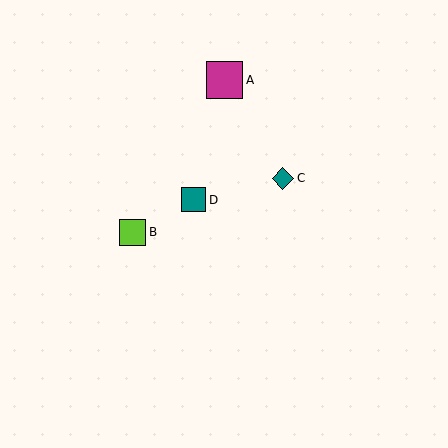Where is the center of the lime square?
The center of the lime square is at (132, 232).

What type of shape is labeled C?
Shape C is a teal diamond.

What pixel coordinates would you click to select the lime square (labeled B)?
Click at (132, 232) to select the lime square B.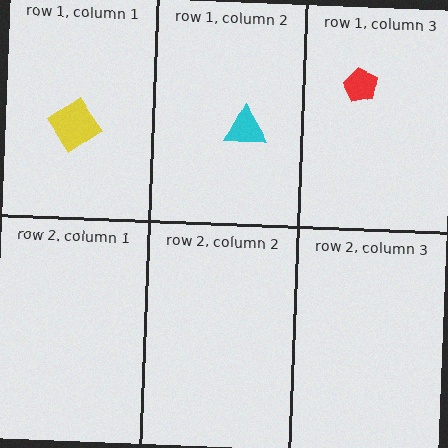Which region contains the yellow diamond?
The row 1, column 1 region.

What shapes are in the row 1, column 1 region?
The yellow diamond.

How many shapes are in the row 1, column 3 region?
1.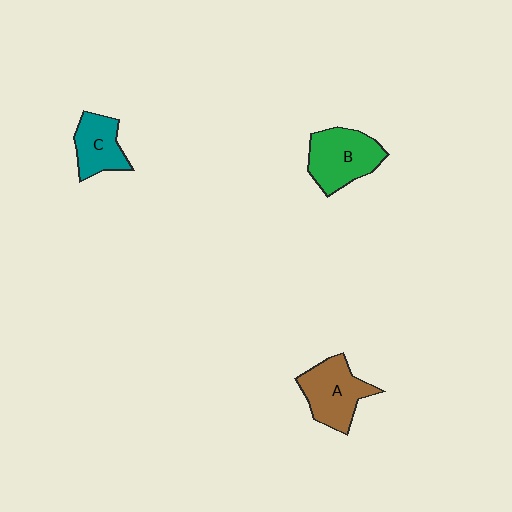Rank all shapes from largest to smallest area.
From largest to smallest: B (green), A (brown), C (teal).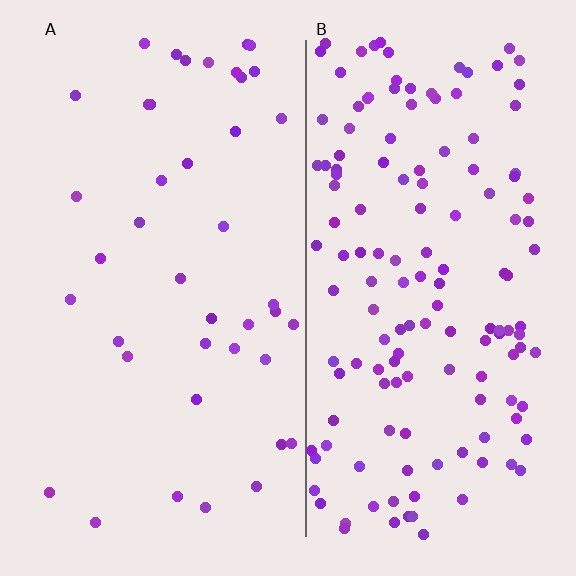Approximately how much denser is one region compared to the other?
Approximately 3.6× — region B over region A.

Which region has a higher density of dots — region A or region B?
B (the right).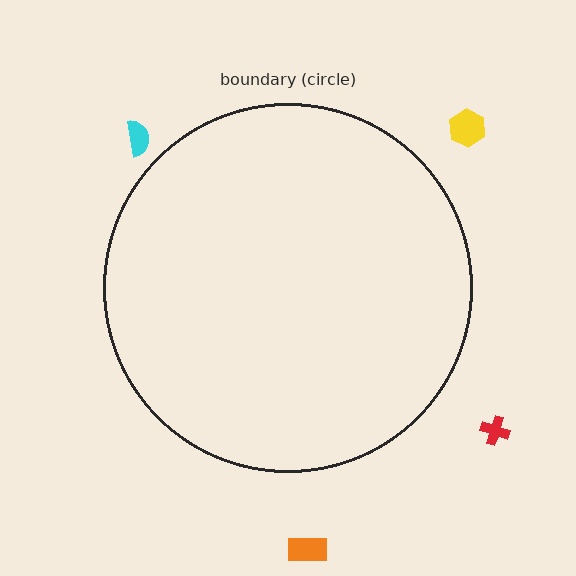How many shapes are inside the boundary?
0 inside, 4 outside.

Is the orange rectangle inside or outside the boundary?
Outside.